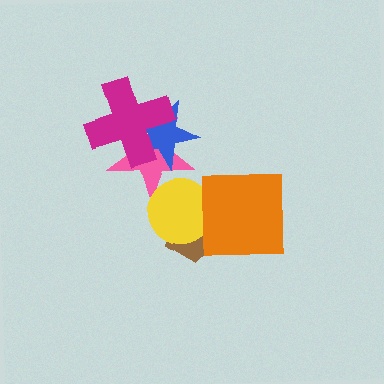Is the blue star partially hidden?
Yes, it is partially covered by another shape.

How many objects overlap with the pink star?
3 objects overlap with the pink star.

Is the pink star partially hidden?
Yes, it is partially covered by another shape.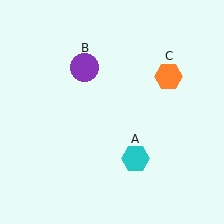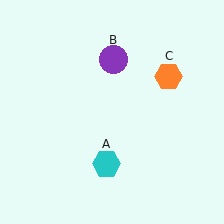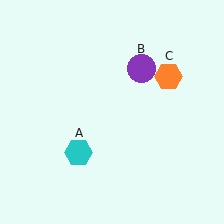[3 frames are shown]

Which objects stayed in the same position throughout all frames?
Orange hexagon (object C) remained stationary.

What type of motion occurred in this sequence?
The cyan hexagon (object A), purple circle (object B) rotated clockwise around the center of the scene.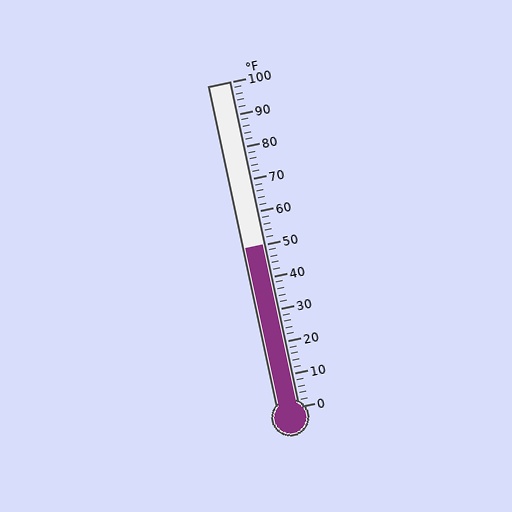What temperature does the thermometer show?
The thermometer shows approximately 50°F.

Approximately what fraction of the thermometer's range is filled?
The thermometer is filled to approximately 50% of its range.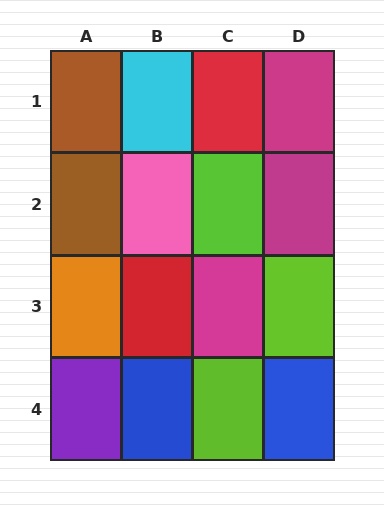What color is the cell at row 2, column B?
Pink.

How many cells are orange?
1 cell is orange.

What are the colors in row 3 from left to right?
Orange, red, magenta, lime.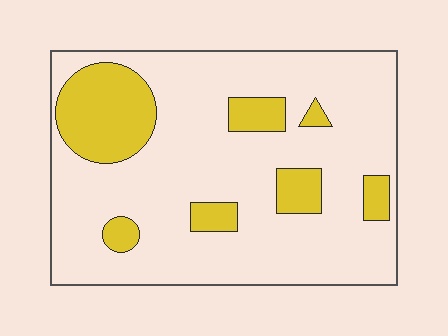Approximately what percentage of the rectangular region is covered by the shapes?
Approximately 20%.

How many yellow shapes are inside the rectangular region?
7.